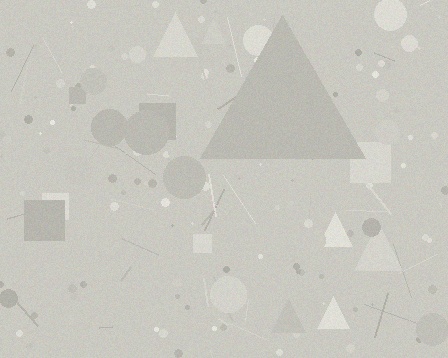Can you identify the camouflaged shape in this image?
The camouflaged shape is a triangle.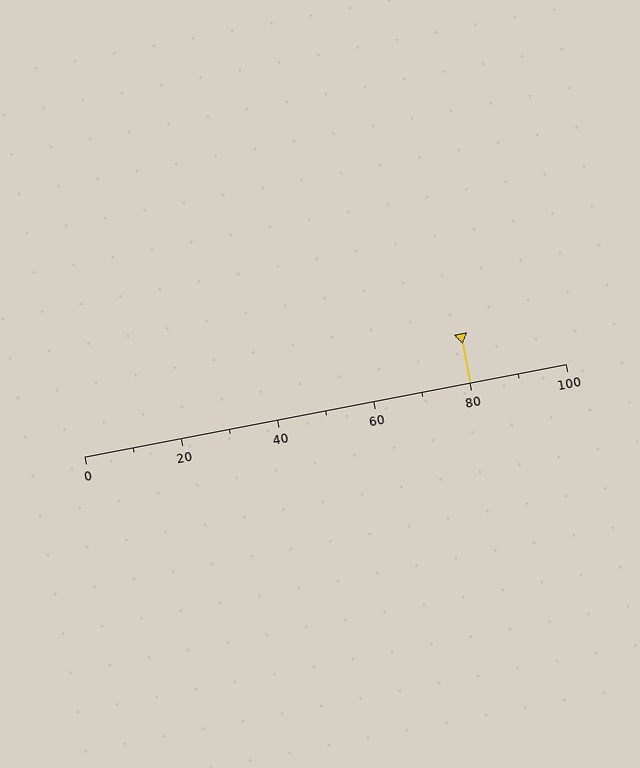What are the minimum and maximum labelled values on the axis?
The axis runs from 0 to 100.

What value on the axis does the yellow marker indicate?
The marker indicates approximately 80.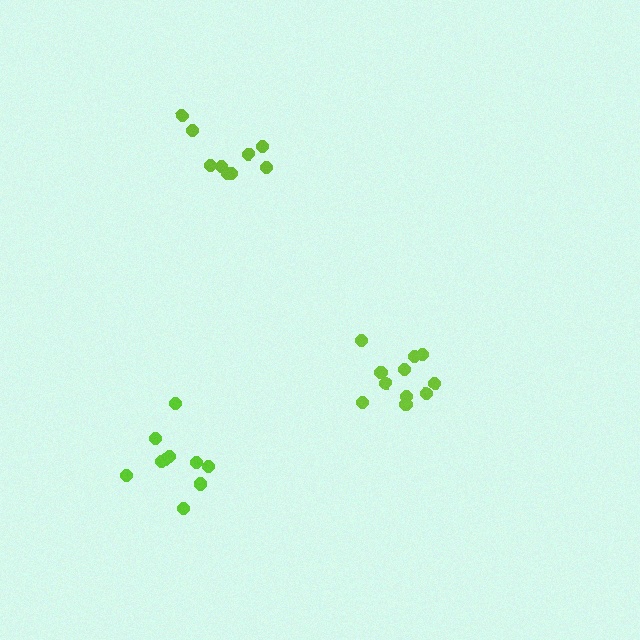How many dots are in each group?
Group 1: 11 dots, Group 2: 10 dots, Group 3: 9 dots (30 total).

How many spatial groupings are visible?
There are 3 spatial groupings.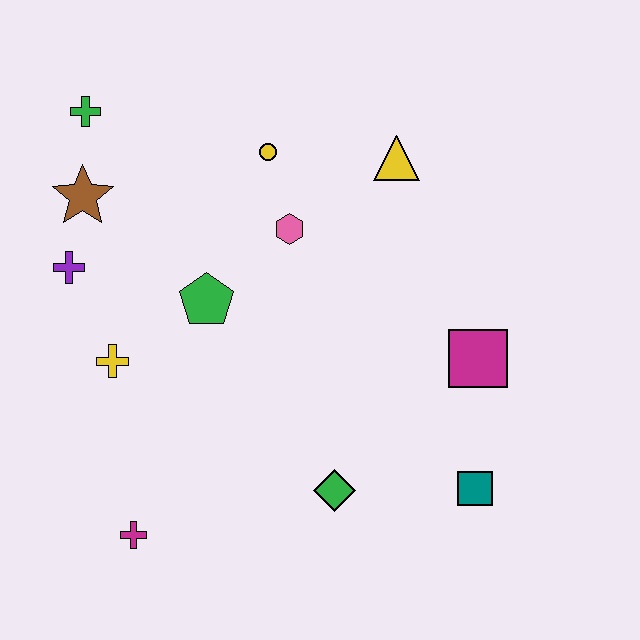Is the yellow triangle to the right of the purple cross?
Yes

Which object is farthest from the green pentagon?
The teal square is farthest from the green pentagon.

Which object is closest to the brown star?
The purple cross is closest to the brown star.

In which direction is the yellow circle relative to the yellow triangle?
The yellow circle is to the left of the yellow triangle.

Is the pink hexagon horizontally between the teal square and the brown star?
Yes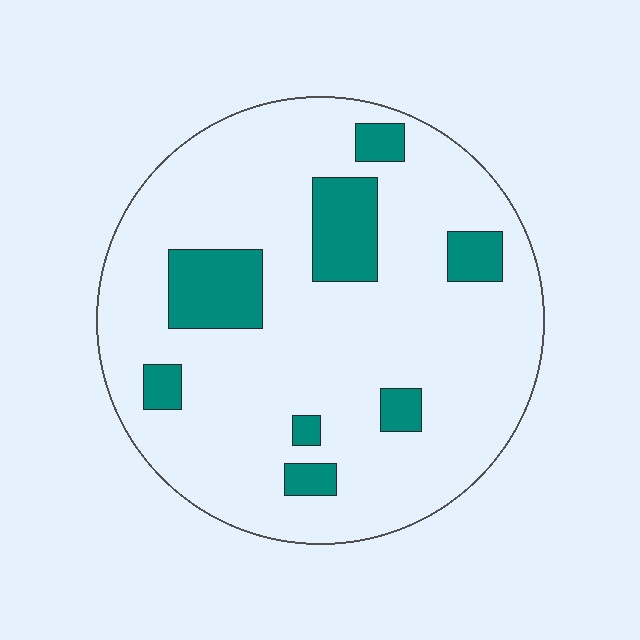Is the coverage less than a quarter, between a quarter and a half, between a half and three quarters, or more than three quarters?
Less than a quarter.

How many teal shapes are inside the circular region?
8.